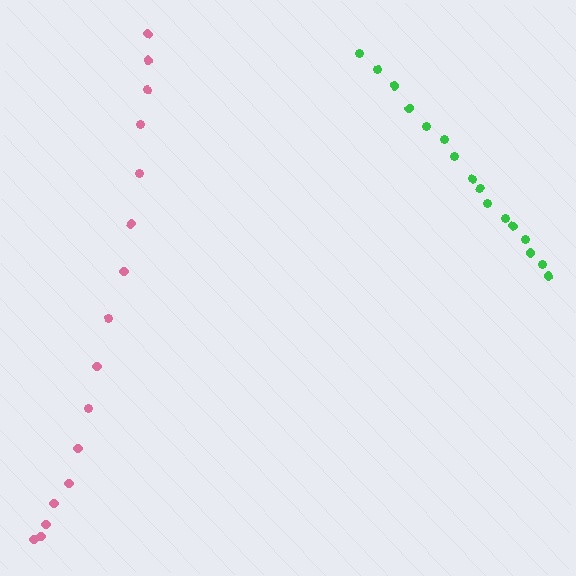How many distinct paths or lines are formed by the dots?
There are 2 distinct paths.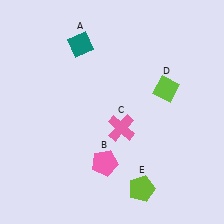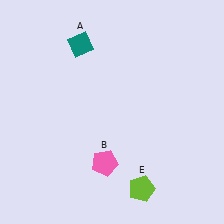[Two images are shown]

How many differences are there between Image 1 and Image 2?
There are 2 differences between the two images.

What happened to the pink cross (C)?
The pink cross (C) was removed in Image 2. It was in the bottom-right area of Image 1.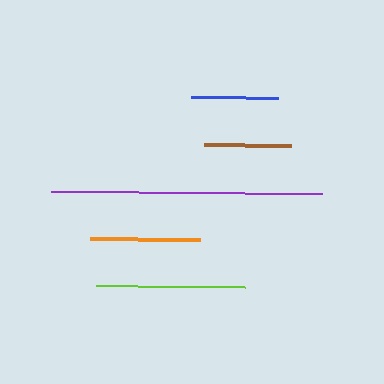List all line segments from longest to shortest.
From longest to shortest: purple, lime, orange, brown, blue.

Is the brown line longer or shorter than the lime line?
The lime line is longer than the brown line.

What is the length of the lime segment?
The lime segment is approximately 149 pixels long.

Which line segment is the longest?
The purple line is the longest at approximately 271 pixels.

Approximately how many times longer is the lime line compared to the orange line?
The lime line is approximately 1.4 times the length of the orange line.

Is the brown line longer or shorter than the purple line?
The purple line is longer than the brown line.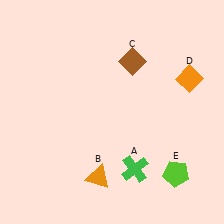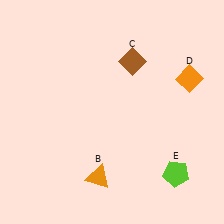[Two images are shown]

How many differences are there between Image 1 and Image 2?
There is 1 difference between the two images.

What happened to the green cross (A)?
The green cross (A) was removed in Image 2. It was in the bottom-right area of Image 1.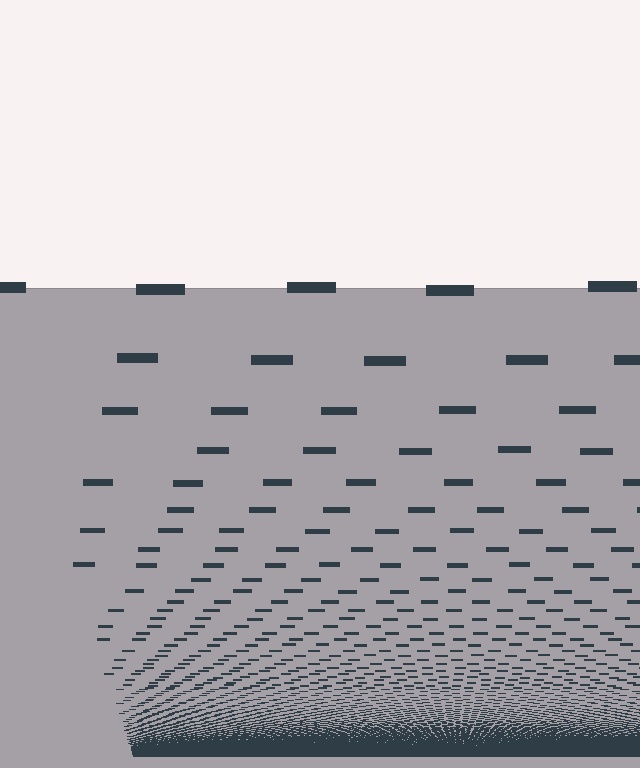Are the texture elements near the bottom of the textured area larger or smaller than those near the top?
Smaller. The gradient is inverted — elements near the bottom are smaller and denser.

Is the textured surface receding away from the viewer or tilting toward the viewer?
The surface appears to tilt toward the viewer. Texture elements get larger and sparser toward the top.